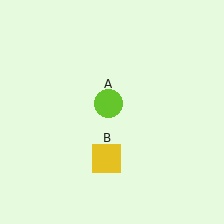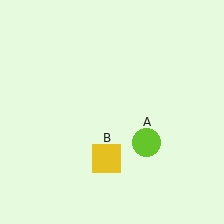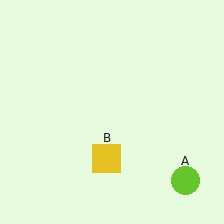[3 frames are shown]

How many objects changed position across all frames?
1 object changed position: lime circle (object A).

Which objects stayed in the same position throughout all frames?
Yellow square (object B) remained stationary.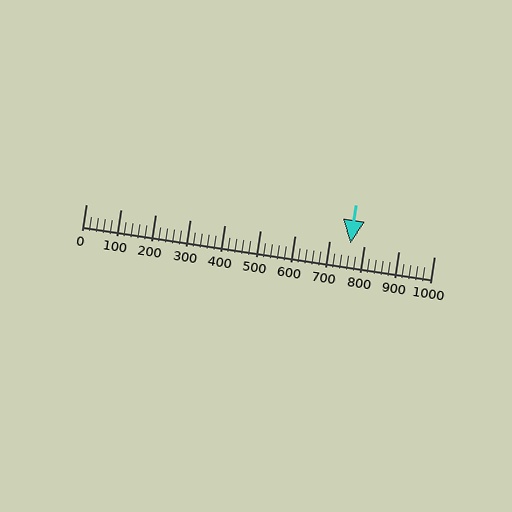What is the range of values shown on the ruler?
The ruler shows values from 0 to 1000.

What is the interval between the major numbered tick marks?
The major tick marks are spaced 100 units apart.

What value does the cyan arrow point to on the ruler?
The cyan arrow points to approximately 760.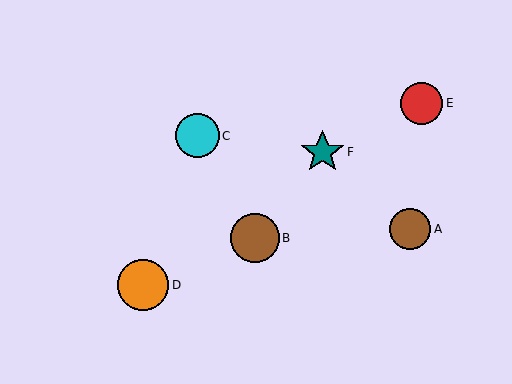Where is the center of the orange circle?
The center of the orange circle is at (143, 285).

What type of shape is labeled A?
Shape A is a brown circle.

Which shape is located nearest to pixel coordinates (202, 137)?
The cyan circle (labeled C) at (197, 136) is nearest to that location.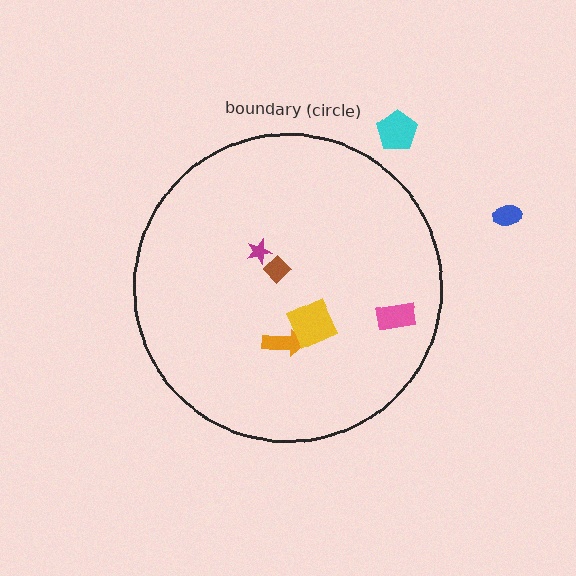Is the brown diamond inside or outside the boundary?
Inside.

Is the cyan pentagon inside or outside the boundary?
Outside.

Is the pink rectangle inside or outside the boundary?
Inside.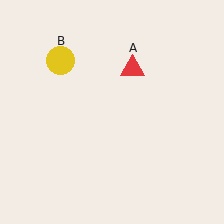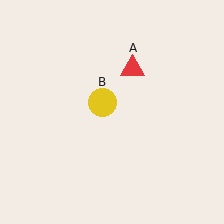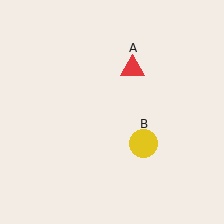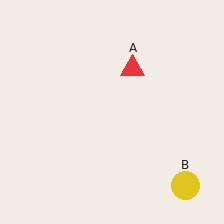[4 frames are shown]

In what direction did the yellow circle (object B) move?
The yellow circle (object B) moved down and to the right.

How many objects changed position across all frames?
1 object changed position: yellow circle (object B).